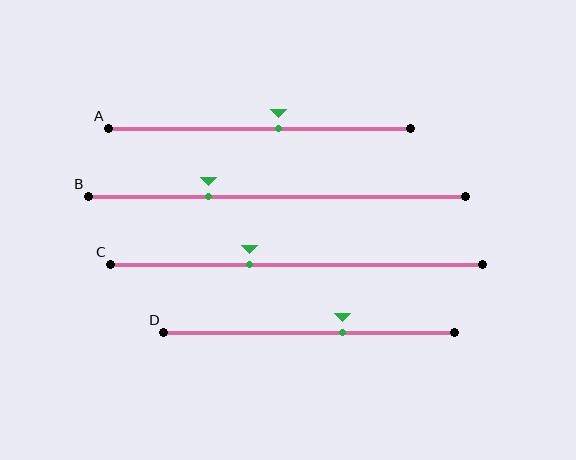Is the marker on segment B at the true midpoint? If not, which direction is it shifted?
No, the marker on segment B is shifted to the left by about 18% of the segment length.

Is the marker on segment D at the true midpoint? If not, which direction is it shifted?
No, the marker on segment D is shifted to the right by about 11% of the segment length.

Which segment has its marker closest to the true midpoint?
Segment A has its marker closest to the true midpoint.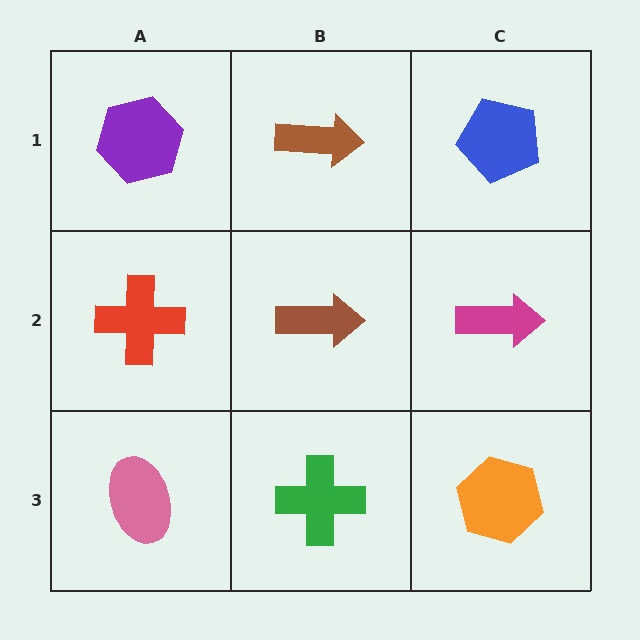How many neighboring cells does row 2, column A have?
3.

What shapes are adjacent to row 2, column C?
A blue pentagon (row 1, column C), an orange hexagon (row 3, column C), a brown arrow (row 2, column B).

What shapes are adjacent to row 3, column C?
A magenta arrow (row 2, column C), a green cross (row 3, column B).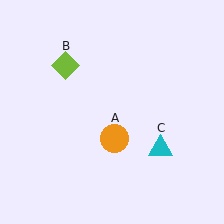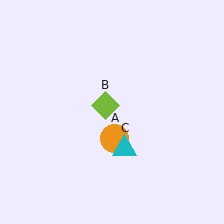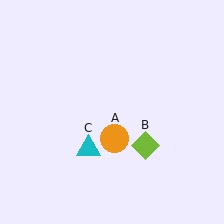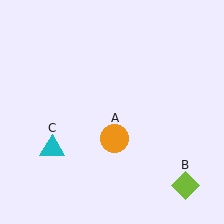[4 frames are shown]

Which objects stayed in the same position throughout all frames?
Orange circle (object A) remained stationary.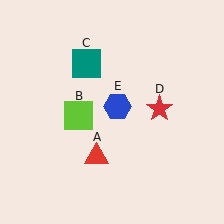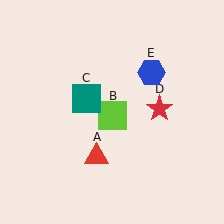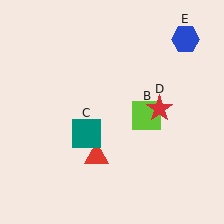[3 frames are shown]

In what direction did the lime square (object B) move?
The lime square (object B) moved right.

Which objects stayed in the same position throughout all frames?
Red triangle (object A) and red star (object D) remained stationary.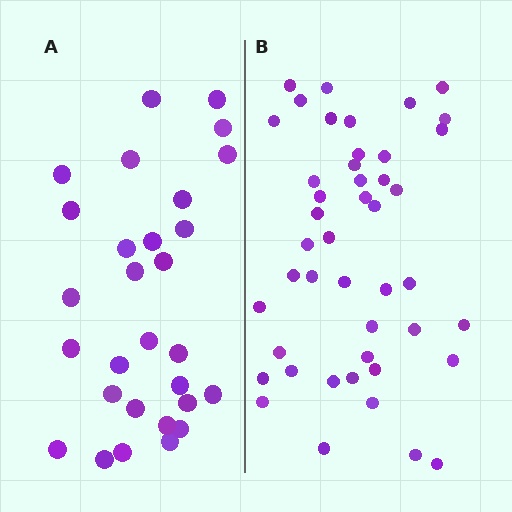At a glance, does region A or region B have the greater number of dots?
Region B (the right region) has more dots.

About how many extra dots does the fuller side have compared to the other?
Region B has approximately 15 more dots than region A.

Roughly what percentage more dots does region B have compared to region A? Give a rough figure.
About 55% more.